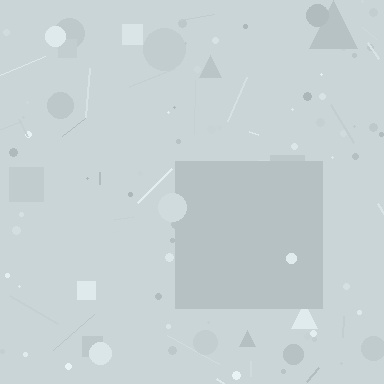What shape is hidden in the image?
A square is hidden in the image.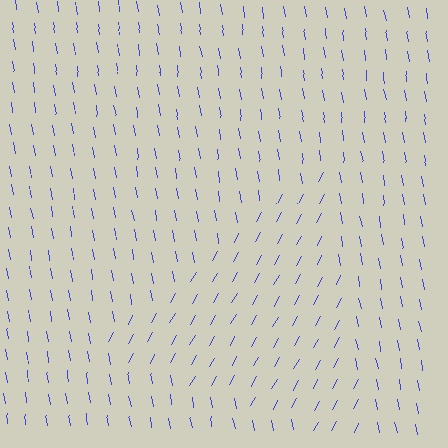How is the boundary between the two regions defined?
The boundary is defined purely by a change in line orientation (approximately 40 degrees difference). All lines are the same color and thickness.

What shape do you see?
I see a triangle.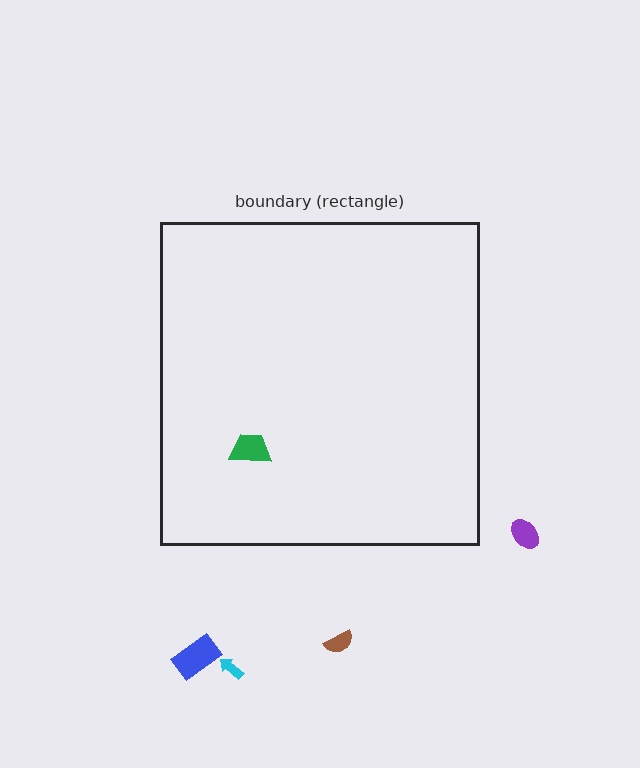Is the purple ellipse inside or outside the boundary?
Outside.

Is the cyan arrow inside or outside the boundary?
Outside.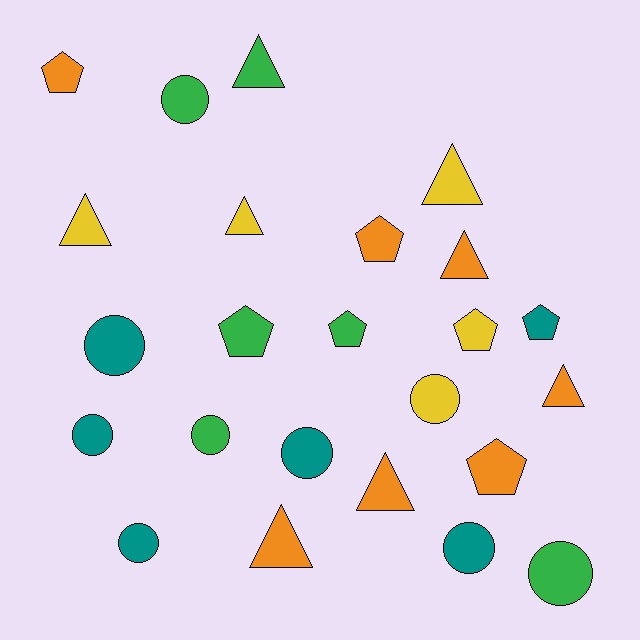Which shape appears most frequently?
Circle, with 9 objects.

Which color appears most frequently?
Orange, with 7 objects.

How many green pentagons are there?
There are 2 green pentagons.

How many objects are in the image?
There are 24 objects.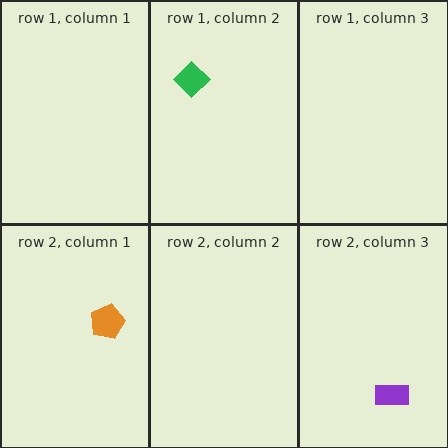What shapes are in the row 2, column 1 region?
The orange pentagon.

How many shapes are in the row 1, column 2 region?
1.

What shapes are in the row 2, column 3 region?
The purple rectangle.